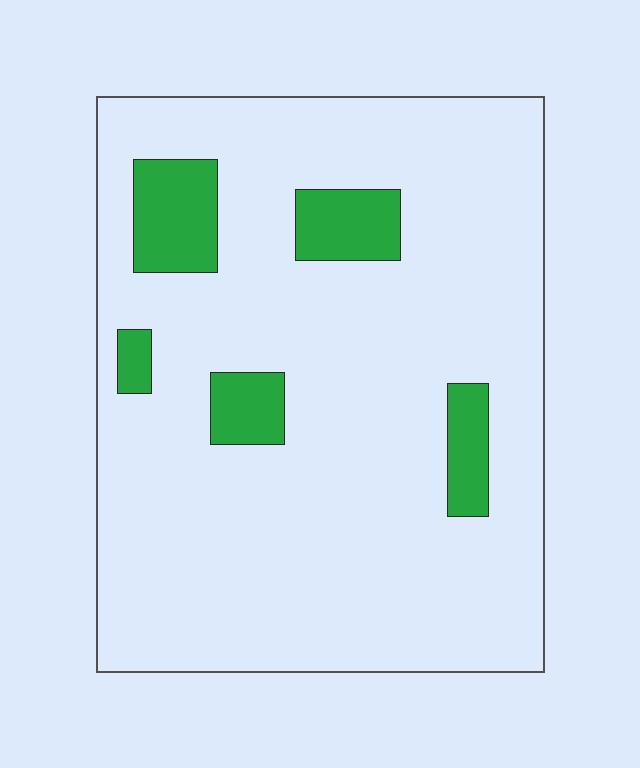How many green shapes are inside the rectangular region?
5.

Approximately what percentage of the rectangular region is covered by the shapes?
Approximately 10%.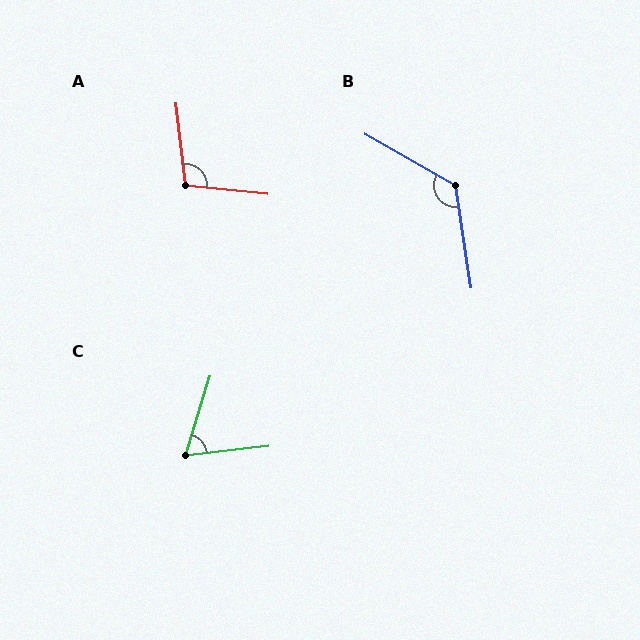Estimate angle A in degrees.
Approximately 102 degrees.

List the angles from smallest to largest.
C (66°), A (102°), B (128°).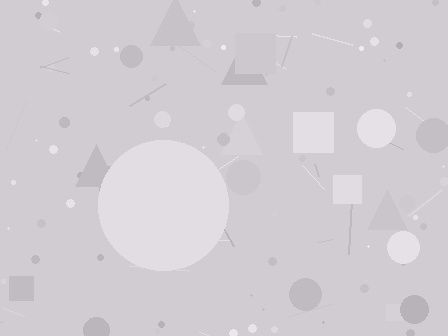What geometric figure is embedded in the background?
A circle is embedded in the background.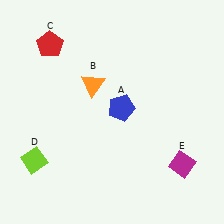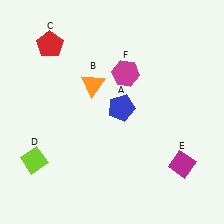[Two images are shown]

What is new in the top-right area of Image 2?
A magenta hexagon (F) was added in the top-right area of Image 2.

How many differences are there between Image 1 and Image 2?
There is 1 difference between the two images.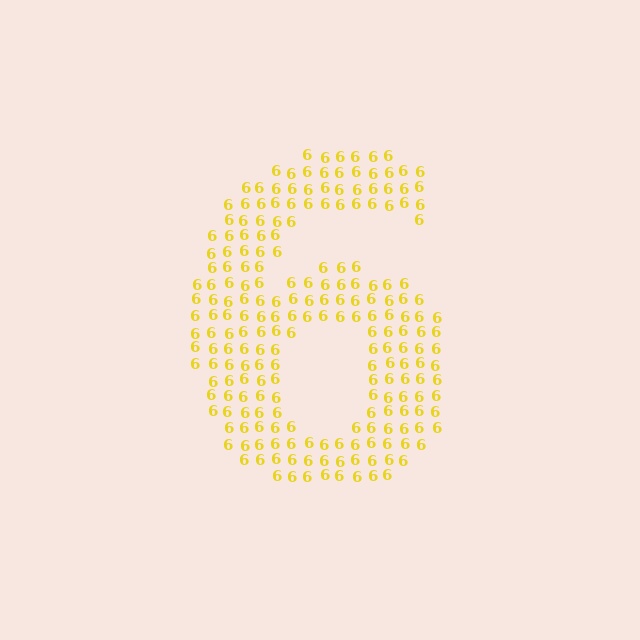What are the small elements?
The small elements are digit 6's.